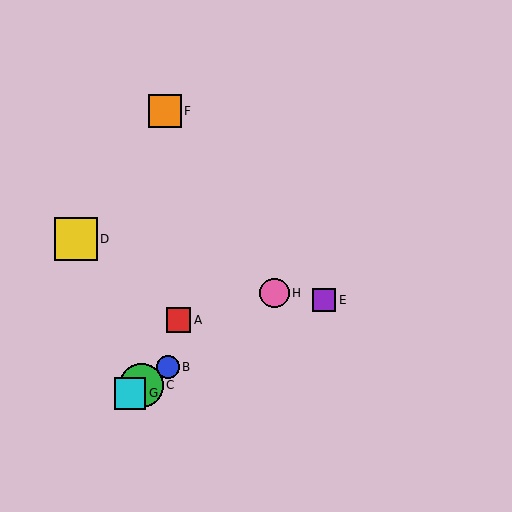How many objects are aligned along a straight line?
4 objects (B, C, G, H) are aligned along a straight line.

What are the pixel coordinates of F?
Object F is at (165, 111).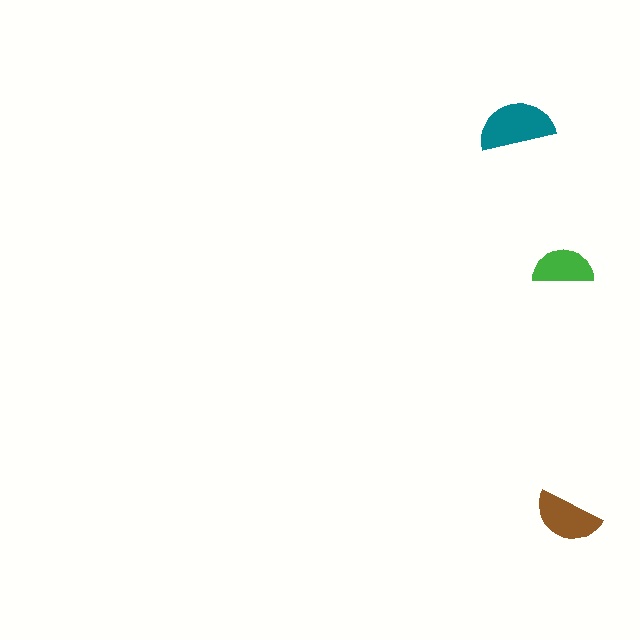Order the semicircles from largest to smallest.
the teal one, the brown one, the green one.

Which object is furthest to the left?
The teal semicircle is leftmost.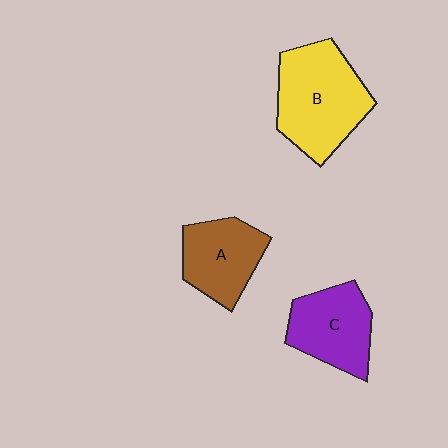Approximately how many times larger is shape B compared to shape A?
Approximately 1.5 times.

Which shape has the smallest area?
Shape A (brown).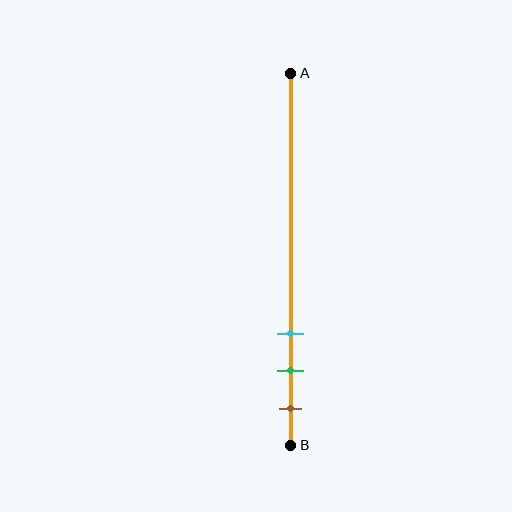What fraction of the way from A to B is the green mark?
The green mark is approximately 80% (0.8) of the way from A to B.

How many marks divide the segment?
There are 3 marks dividing the segment.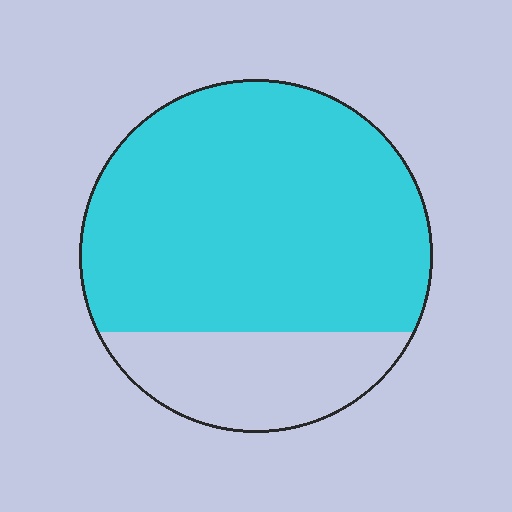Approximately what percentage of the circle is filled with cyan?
Approximately 75%.